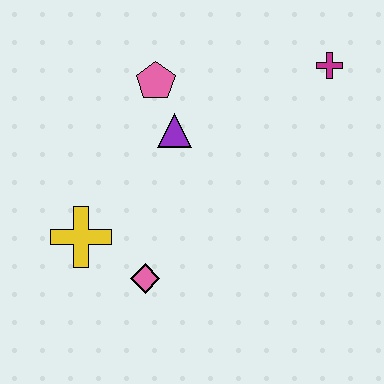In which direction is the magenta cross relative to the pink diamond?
The magenta cross is above the pink diamond.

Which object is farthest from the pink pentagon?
The pink diamond is farthest from the pink pentagon.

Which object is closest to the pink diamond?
The yellow cross is closest to the pink diamond.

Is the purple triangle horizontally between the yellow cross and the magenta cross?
Yes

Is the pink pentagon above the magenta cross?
No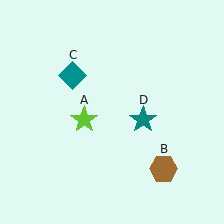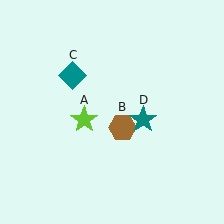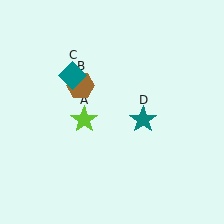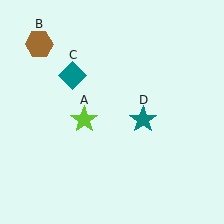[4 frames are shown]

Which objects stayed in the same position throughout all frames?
Lime star (object A) and teal diamond (object C) and teal star (object D) remained stationary.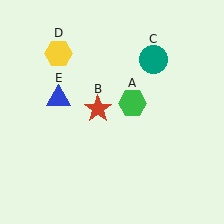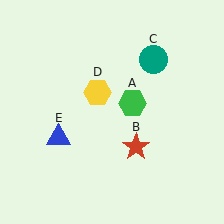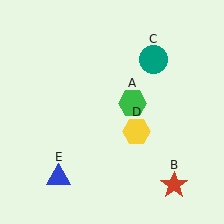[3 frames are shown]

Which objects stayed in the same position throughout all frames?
Green hexagon (object A) and teal circle (object C) remained stationary.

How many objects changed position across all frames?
3 objects changed position: red star (object B), yellow hexagon (object D), blue triangle (object E).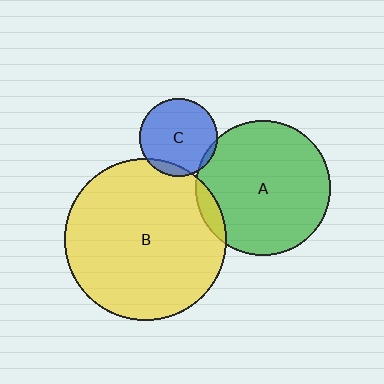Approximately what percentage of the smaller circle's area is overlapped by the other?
Approximately 10%.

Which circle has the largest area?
Circle B (yellow).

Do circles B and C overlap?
Yes.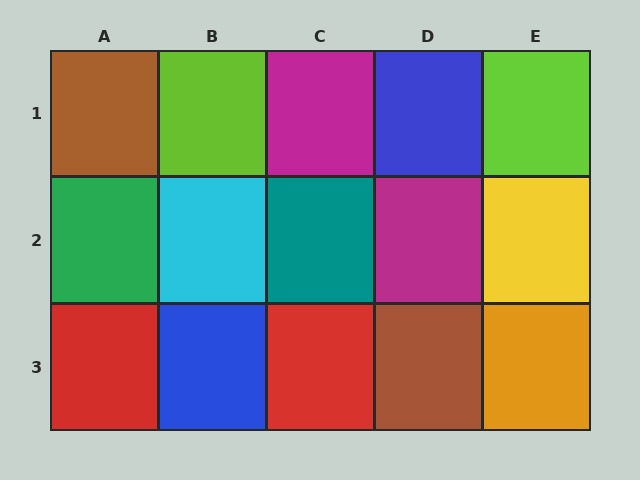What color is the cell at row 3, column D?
Brown.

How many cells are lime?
2 cells are lime.